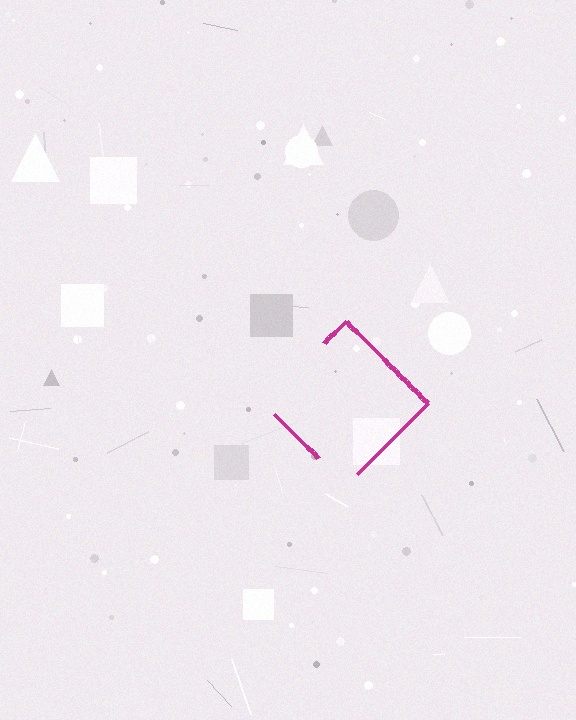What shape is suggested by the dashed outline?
The dashed outline suggests a diamond.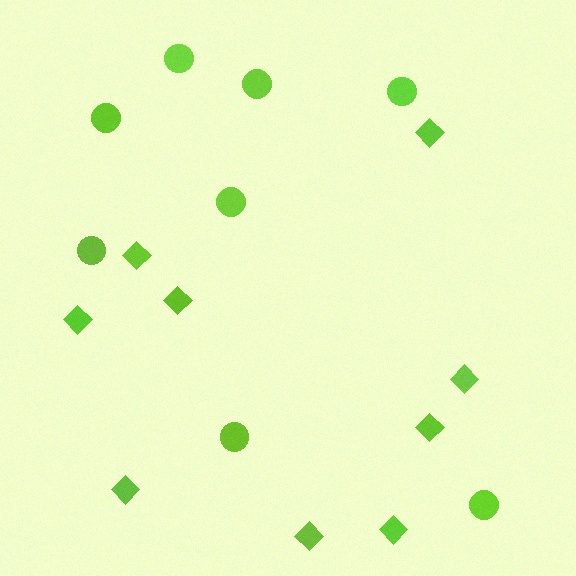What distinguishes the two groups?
There are 2 groups: one group of circles (8) and one group of diamonds (9).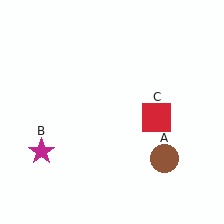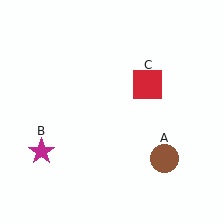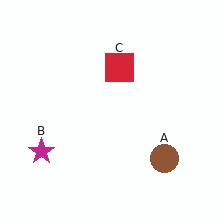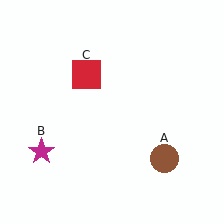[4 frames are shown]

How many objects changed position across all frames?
1 object changed position: red square (object C).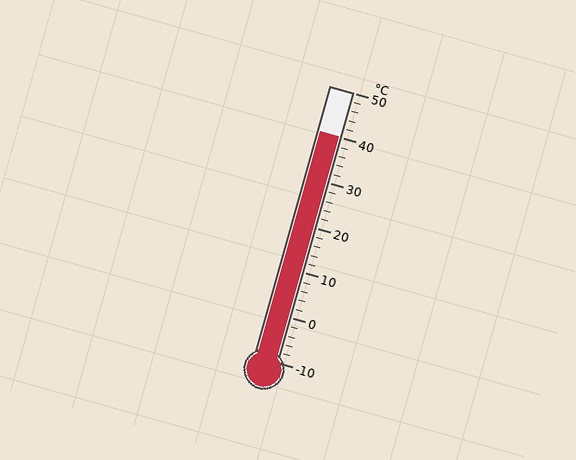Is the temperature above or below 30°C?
The temperature is above 30°C.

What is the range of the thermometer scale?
The thermometer scale ranges from -10°C to 50°C.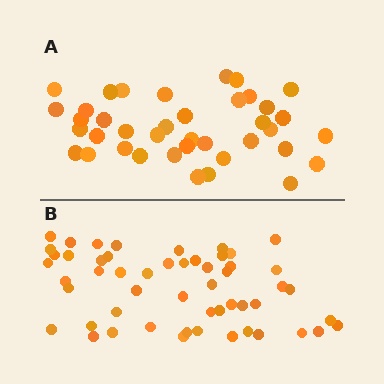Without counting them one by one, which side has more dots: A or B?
Region B (the bottom region) has more dots.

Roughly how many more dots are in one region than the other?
Region B has approximately 15 more dots than region A.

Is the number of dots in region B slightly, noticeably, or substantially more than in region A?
Region B has noticeably more, but not dramatically so. The ratio is roughly 1.4 to 1.